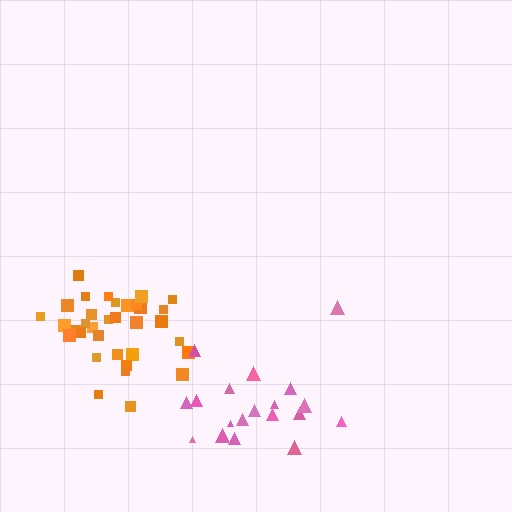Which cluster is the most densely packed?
Orange.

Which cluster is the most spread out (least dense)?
Pink.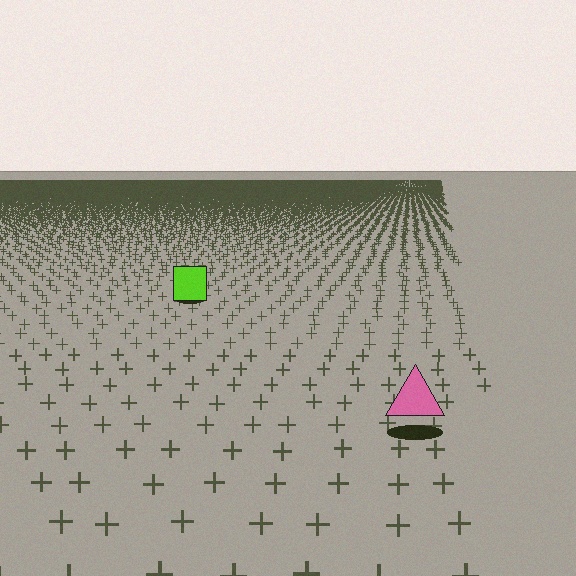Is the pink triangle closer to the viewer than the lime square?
Yes. The pink triangle is closer — you can tell from the texture gradient: the ground texture is coarser near it.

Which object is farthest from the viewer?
The lime square is farthest from the viewer. It appears smaller and the ground texture around it is denser.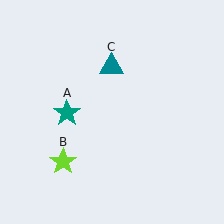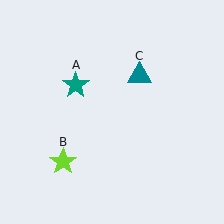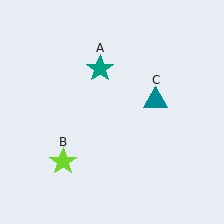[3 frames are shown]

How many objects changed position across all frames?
2 objects changed position: teal star (object A), teal triangle (object C).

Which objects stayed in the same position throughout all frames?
Lime star (object B) remained stationary.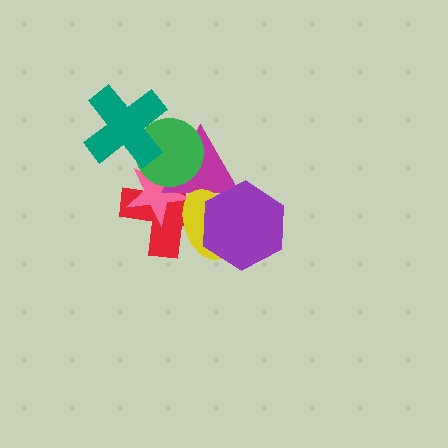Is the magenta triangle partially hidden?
Yes, it is partially covered by another shape.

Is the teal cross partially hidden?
No, no other shape covers it.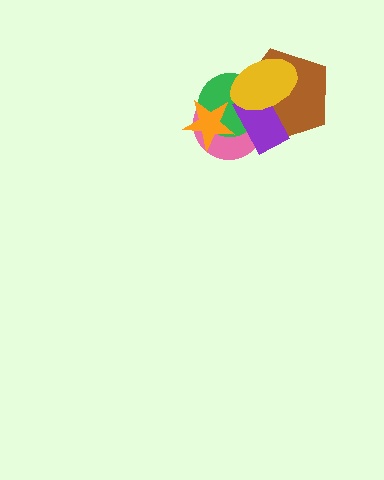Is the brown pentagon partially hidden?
Yes, it is partially covered by another shape.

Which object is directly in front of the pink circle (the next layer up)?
The green circle is directly in front of the pink circle.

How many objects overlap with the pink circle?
5 objects overlap with the pink circle.